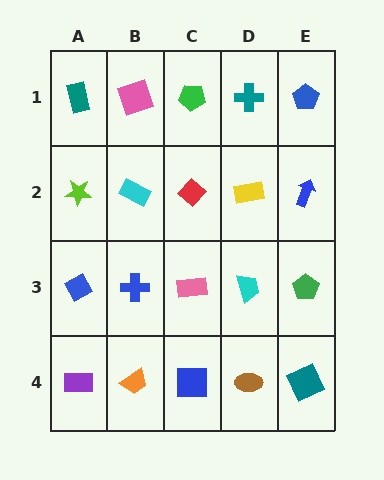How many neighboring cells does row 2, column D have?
4.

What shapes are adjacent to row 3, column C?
A red diamond (row 2, column C), a blue square (row 4, column C), a blue cross (row 3, column B), a cyan trapezoid (row 3, column D).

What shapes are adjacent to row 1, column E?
A blue arrow (row 2, column E), a teal cross (row 1, column D).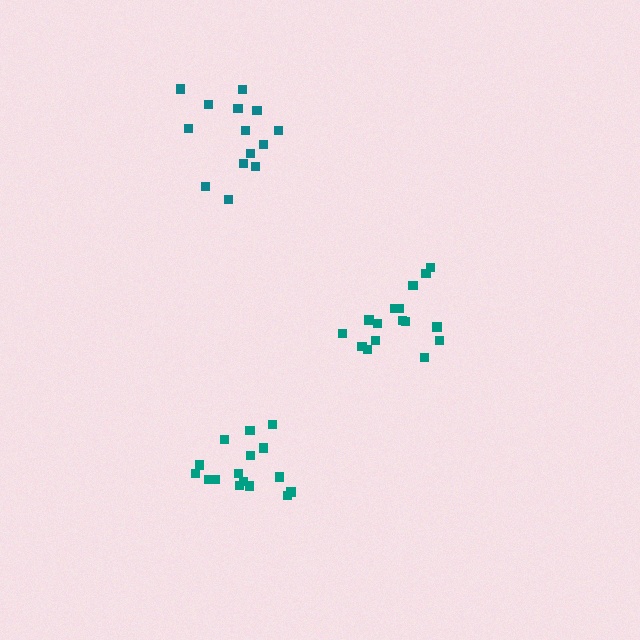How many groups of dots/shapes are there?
There are 3 groups.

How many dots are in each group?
Group 1: 14 dots, Group 2: 16 dots, Group 3: 16 dots (46 total).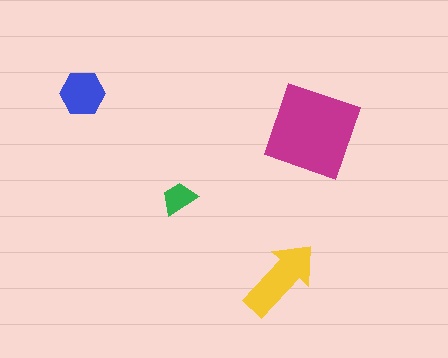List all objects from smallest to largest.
The green trapezoid, the blue hexagon, the yellow arrow, the magenta diamond.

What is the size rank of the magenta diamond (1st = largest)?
1st.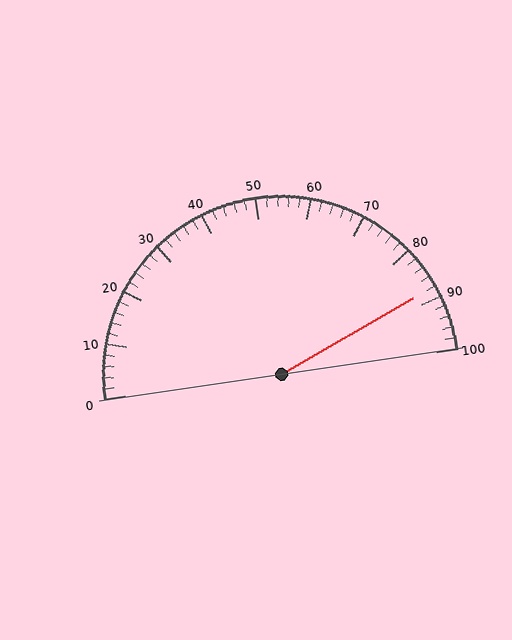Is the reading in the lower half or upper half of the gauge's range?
The reading is in the upper half of the range (0 to 100).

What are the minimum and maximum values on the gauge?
The gauge ranges from 0 to 100.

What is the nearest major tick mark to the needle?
The nearest major tick mark is 90.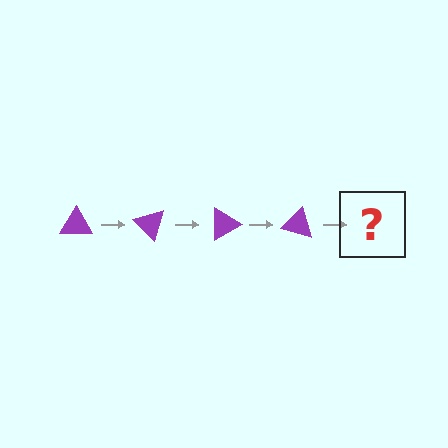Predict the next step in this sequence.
The next step is a purple triangle rotated 180 degrees.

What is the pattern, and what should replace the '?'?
The pattern is that the triangle rotates 45 degrees each step. The '?' should be a purple triangle rotated 180 degrees.